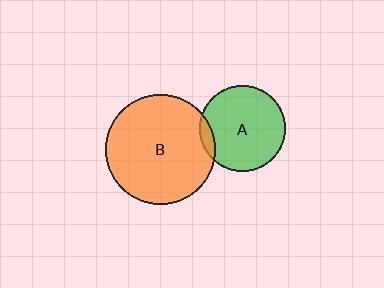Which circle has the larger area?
Circle B (orange).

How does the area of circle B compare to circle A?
Approximately 1.6 times.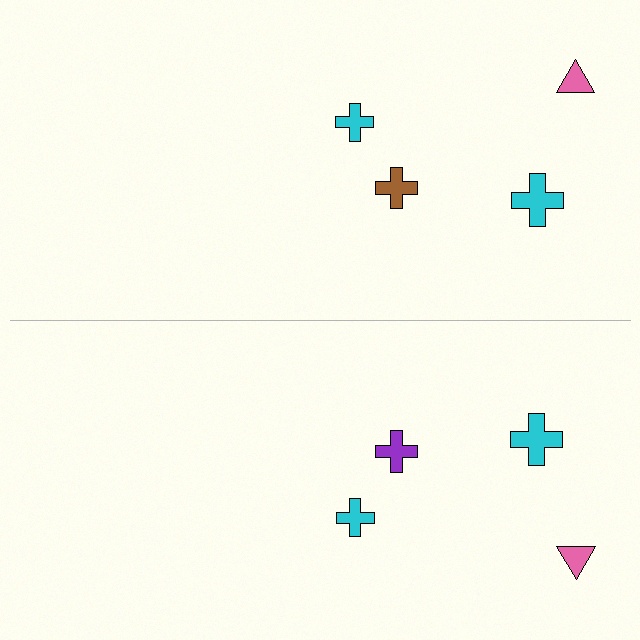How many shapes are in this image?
There are 8 shapes in this image.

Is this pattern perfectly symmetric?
No, the pattern is not perfectly symmetric. The purple cross on the bottom side breaks the symmetry — its mirror counterpart is brown.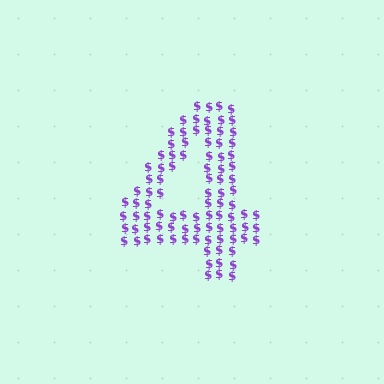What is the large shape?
The large shape is the digit 4.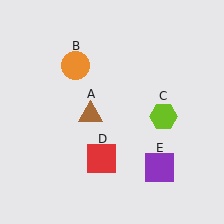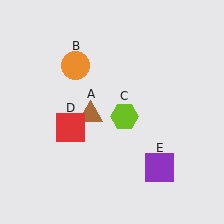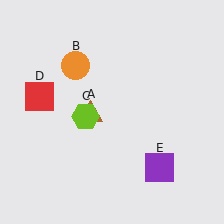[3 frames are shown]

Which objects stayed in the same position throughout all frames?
Brown triangle (object A) and orange circle (object B) and purple square (object E) remained stationary.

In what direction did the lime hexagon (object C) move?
The lime hexagon (object C) moved left.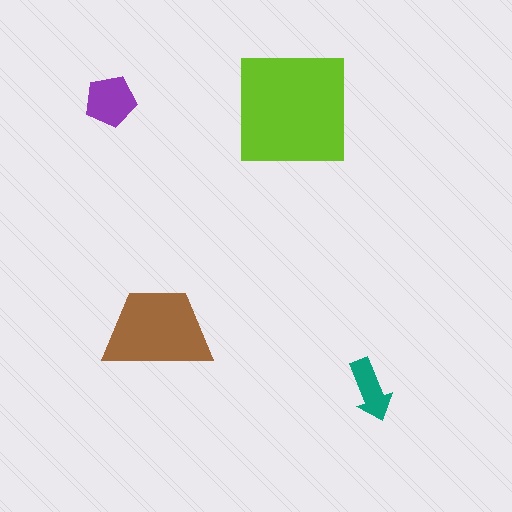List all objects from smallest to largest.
The teal arrow, the purple pentagon, the brown trapezoid, the lime square.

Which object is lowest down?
The teal arrow is bottommost.